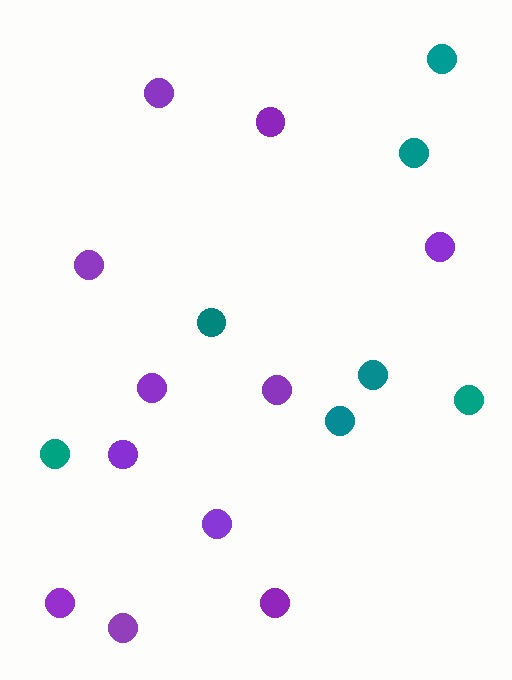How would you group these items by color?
There are 2 groups: one group of purple circles (11) and one group of teal circles (7).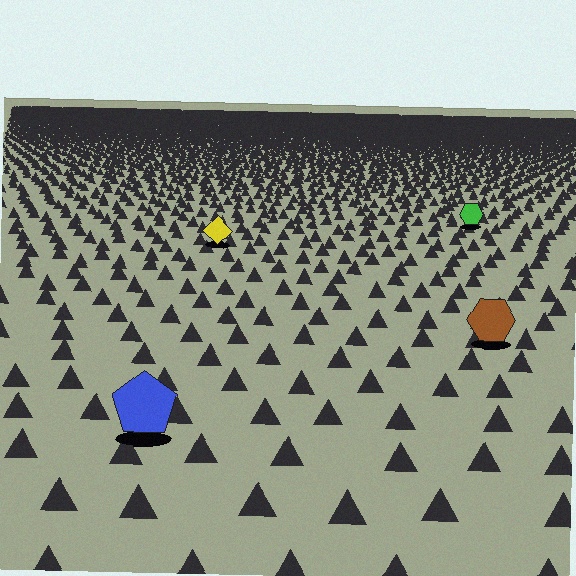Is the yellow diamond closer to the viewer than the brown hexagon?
No. The brown hexagon is closer — you can tell from the texture gradient: the ground texture is coarser near it.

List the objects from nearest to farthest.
From nearest to farthest: the blue pentagon, the brown hexagon, the yellow diamond, the green hexagon.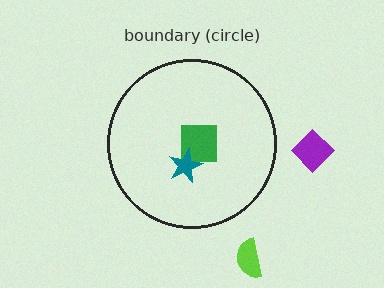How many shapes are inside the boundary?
2 inside, 2 outside.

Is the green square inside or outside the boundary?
Inside.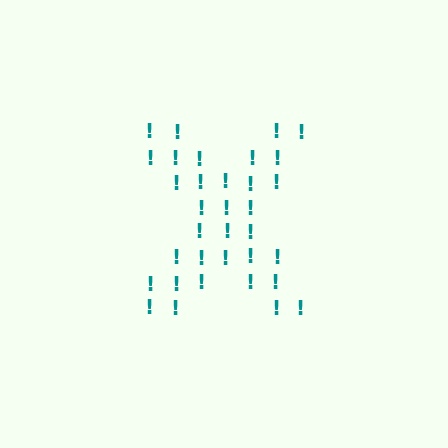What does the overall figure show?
The overall figure shows the letter X.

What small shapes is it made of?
It is made of small exclamation marks.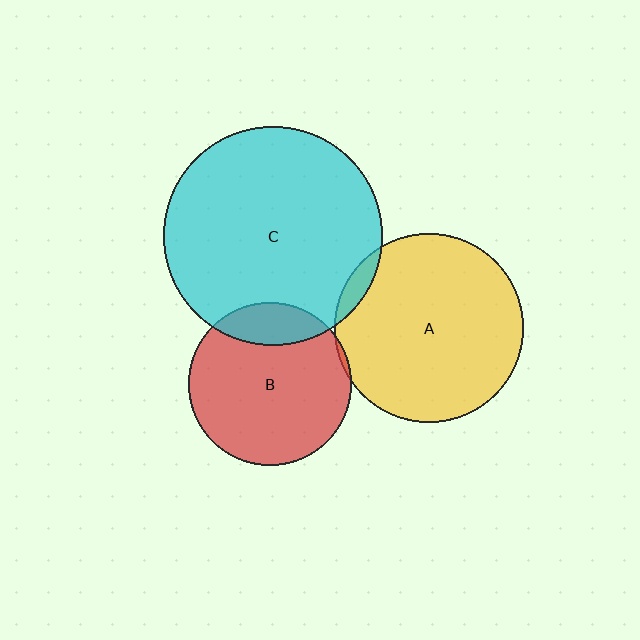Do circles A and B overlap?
Yes.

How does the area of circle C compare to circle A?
Approximately 1.3 times.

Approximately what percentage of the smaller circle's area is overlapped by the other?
Approximately 5%.